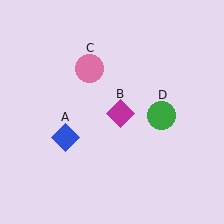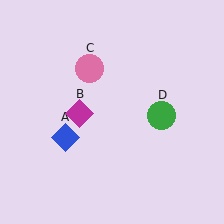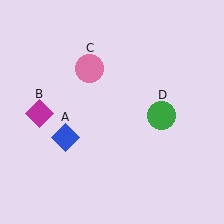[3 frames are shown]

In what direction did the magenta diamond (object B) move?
The magenta diamond (object B) moved left.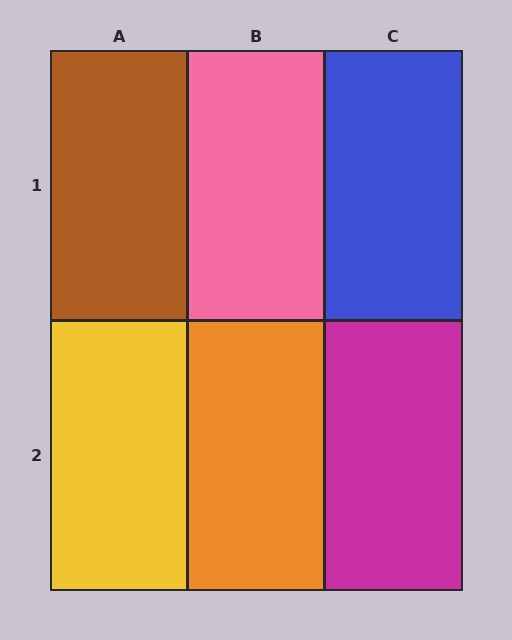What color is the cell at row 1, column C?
Blue.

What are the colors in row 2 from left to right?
Yellow, orange, magenta.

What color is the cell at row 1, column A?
Brown.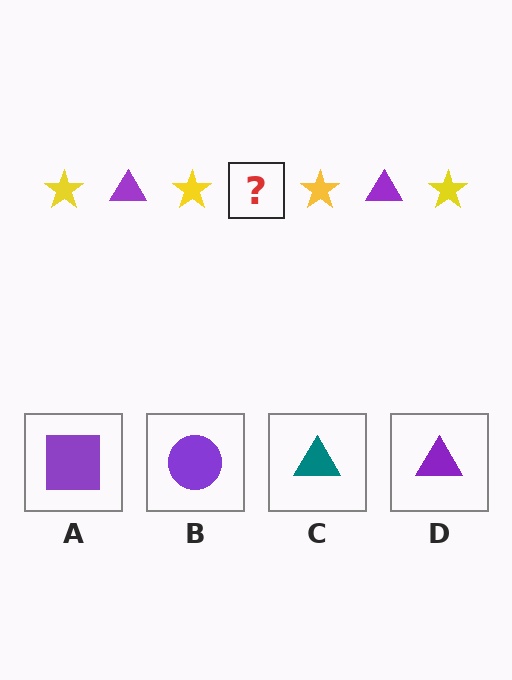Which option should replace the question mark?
Option D.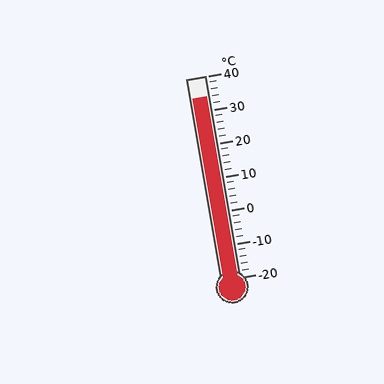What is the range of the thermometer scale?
The thermometer scale ranges from -20°C to 40°C.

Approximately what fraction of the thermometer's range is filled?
The thermometer is filled to approximately 90% of its range.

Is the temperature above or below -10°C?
The temperature is above -10°C.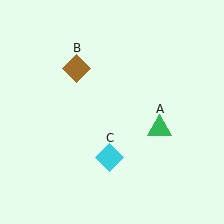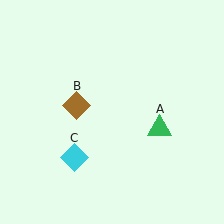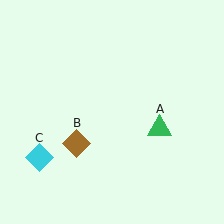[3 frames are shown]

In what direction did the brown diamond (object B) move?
The brown diamond (object B) moved down.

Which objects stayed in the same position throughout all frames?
Green triangle (object A) remained stationary.